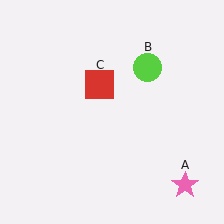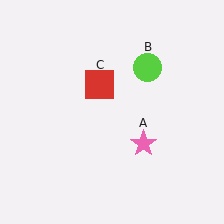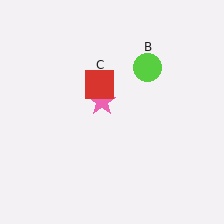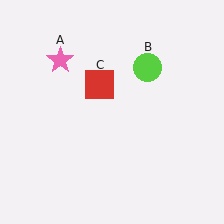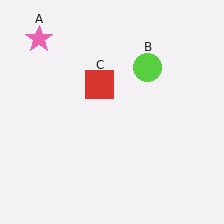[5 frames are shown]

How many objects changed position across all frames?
1 object changed position: pink star (object A).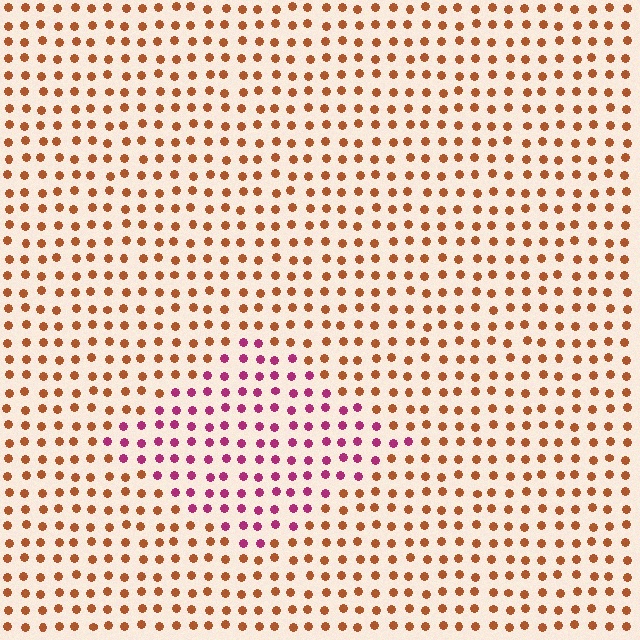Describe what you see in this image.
The image is filled with small brown elements in a uniform arrangement. A diamond-shaped region is visible where the elements are tinted to a slightly different hue, forming a subtle color boundary.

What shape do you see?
I see a diamond.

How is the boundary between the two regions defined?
The boundary is defined purely by a slight shift in hue (about 56 degrees). Spacing, size, and orientation are identical on both sides.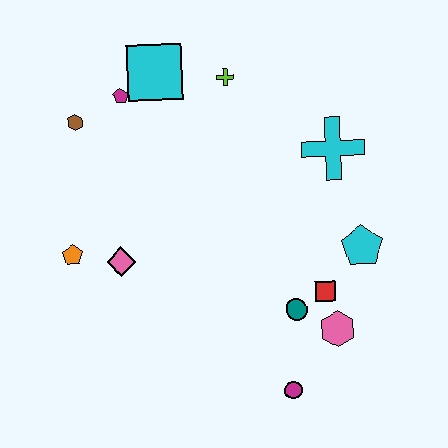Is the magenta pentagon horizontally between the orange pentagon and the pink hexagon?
Yes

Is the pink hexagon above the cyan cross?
No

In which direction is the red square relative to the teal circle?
The red square is to the right of the teal circle.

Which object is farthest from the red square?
The brown hexagon is farthest from the red square.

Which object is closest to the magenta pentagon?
The cyan square is closest to the magenta pentagon.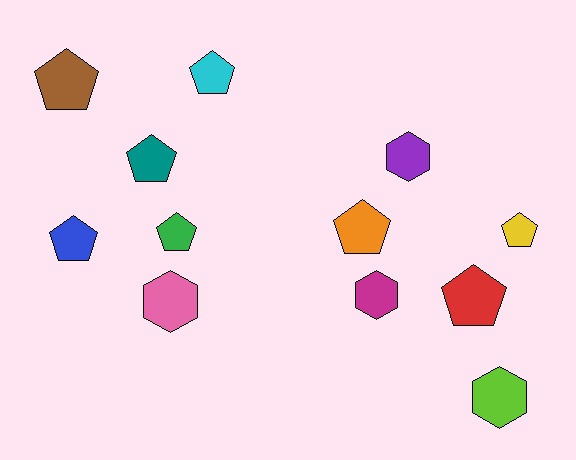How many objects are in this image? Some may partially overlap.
There are 12 objects.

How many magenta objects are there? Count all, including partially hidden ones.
There is 1 magenta object.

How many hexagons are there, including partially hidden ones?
There are 4 hexagons.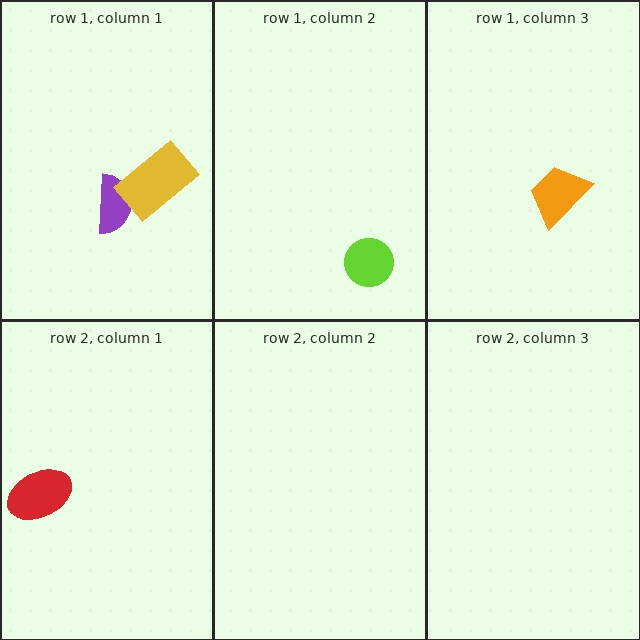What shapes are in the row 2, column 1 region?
The red ellipse.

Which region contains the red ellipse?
The row 2, column 1 region.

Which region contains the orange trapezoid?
The row 1, column 3 region.